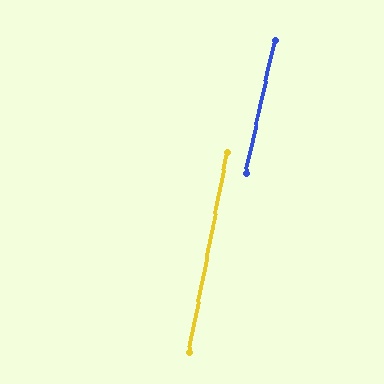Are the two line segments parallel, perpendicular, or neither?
Parallel — their directions differ by only 1.5°.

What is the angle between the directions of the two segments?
Approximately 1 degree.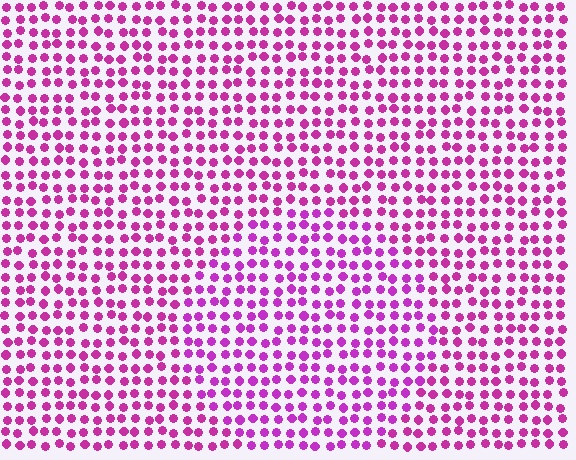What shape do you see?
I see a circle.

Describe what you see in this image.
The image is filled with small magenta elements in a uniform arrangement. A circle-shaped region is visible where the elements are tinted to a slightly different hue, forming a subtle color boundary.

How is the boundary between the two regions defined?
The boundary is defined purely by a slight shift in hue (about 16 degrees). Spacing, size, and orientation are identical on both sides.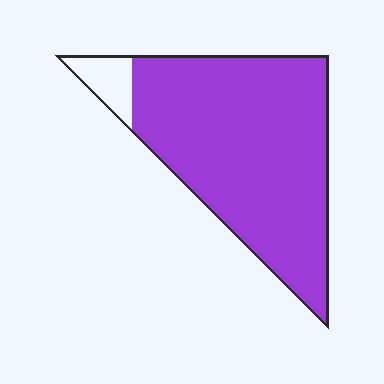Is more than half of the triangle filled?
Yes.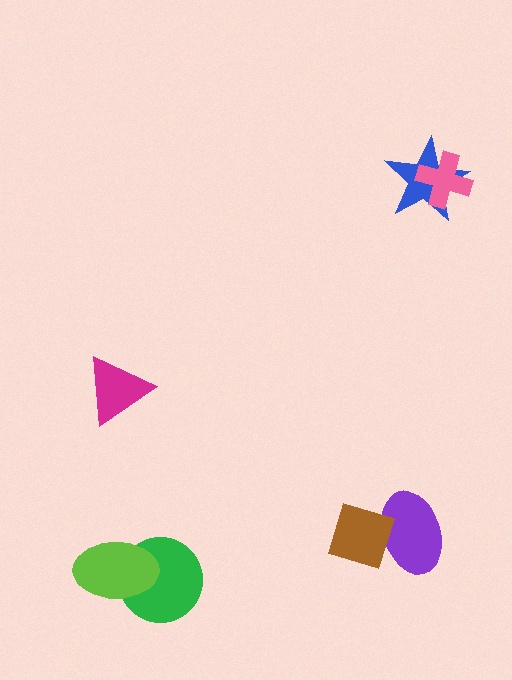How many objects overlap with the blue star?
1 object overlaps with the blue star.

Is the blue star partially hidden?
Yes, it is partially covered by another shape.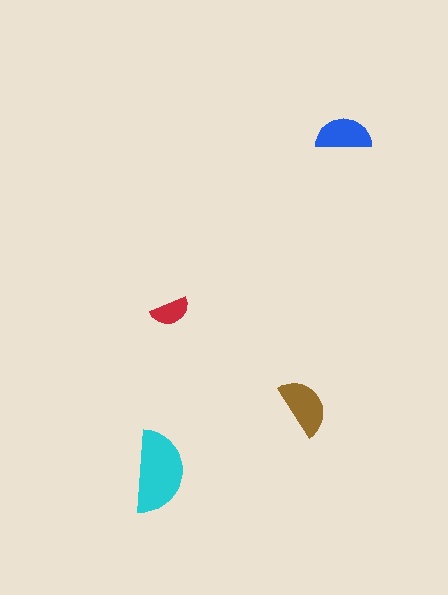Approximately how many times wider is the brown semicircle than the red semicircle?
About 1.5 times wider.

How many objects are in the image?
There are 4 objects in the image.